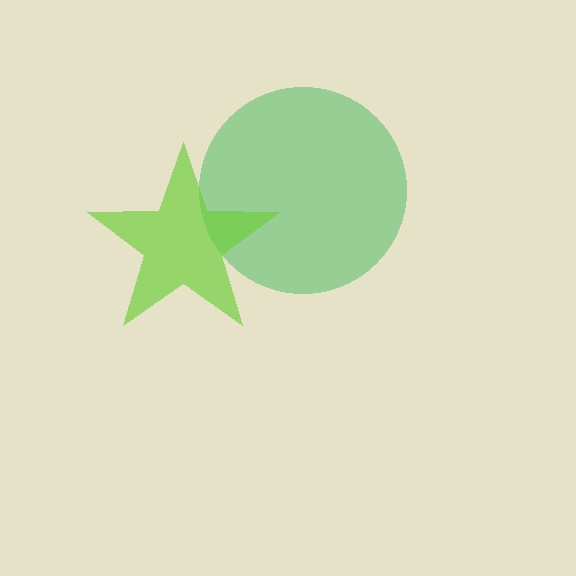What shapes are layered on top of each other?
The layered shapes are: a green circle, a lime star.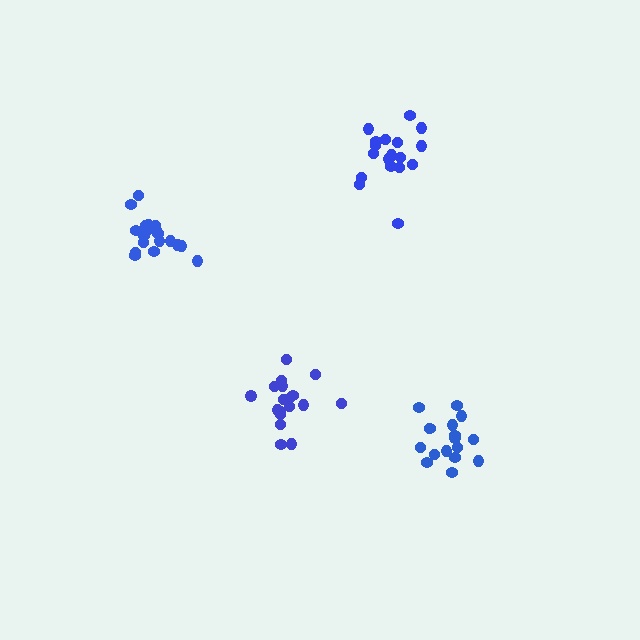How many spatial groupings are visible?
There are 4 spatial groupings.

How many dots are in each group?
Group 1: 18 dots, Group 2: 20 dots, Group 3: 17 dots, Group 4: 18 dots (73 total).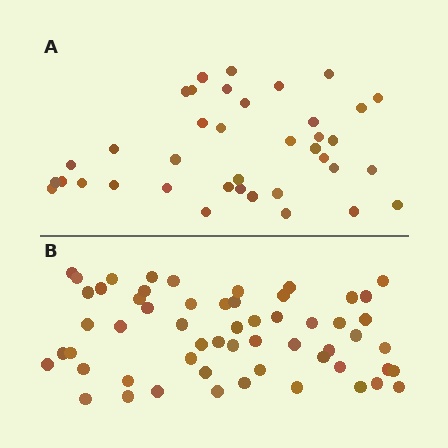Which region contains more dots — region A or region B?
Region B (the bottom region) has more dots.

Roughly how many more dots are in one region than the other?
Region B has approximately 20 more dots than region A.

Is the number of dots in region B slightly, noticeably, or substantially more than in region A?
Region B has substantially more. The ratio is roughly 1.5 to 1.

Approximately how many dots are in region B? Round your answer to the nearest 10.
About 60 dots. (The exact count is 57, which rounds to 60.)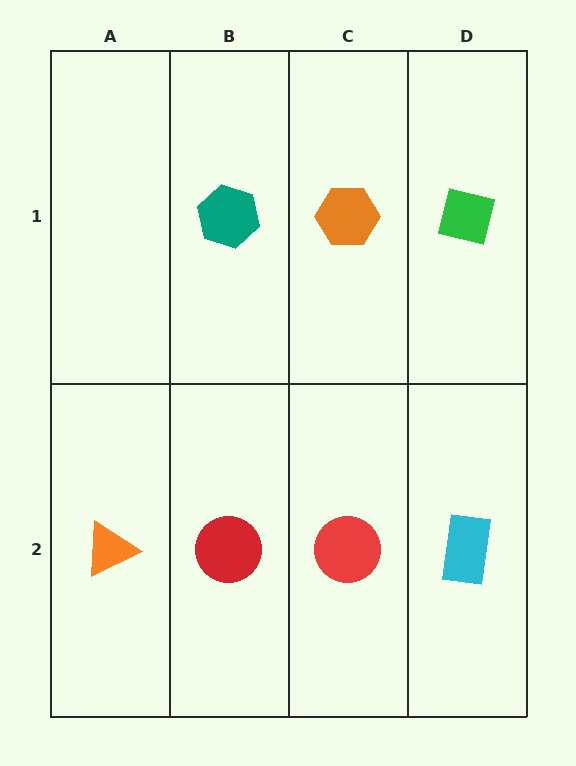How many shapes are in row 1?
3 shapes.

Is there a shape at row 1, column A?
No, that cell is empty.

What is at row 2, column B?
A red circle.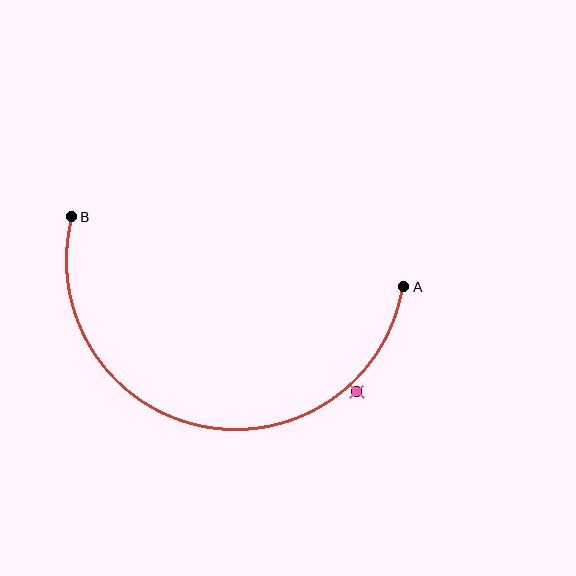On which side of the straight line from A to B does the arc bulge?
The arc bulges below the straight line connecting A and B.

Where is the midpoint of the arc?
The arc midpoint is the point on the curve farthest from the straight line joining A and B. It sits below that line.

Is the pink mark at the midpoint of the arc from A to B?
No — the pink mark does not lie on the arc at all. It sits slightly outside the curve.